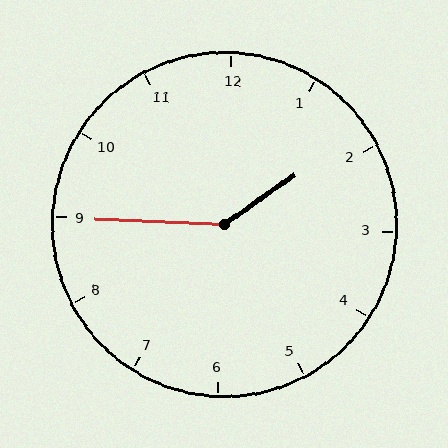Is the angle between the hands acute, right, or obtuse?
It is obtuse.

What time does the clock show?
1:45.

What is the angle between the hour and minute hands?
Approximately 142 degrees.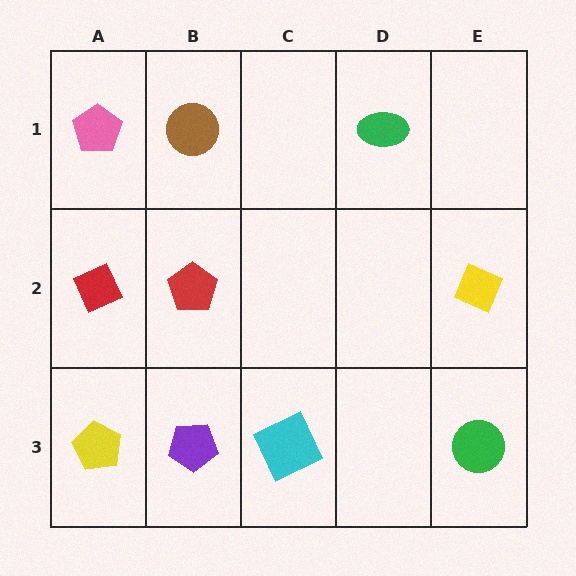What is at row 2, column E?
A yellow diamond.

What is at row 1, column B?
A brown circle.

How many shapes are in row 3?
4 shapes.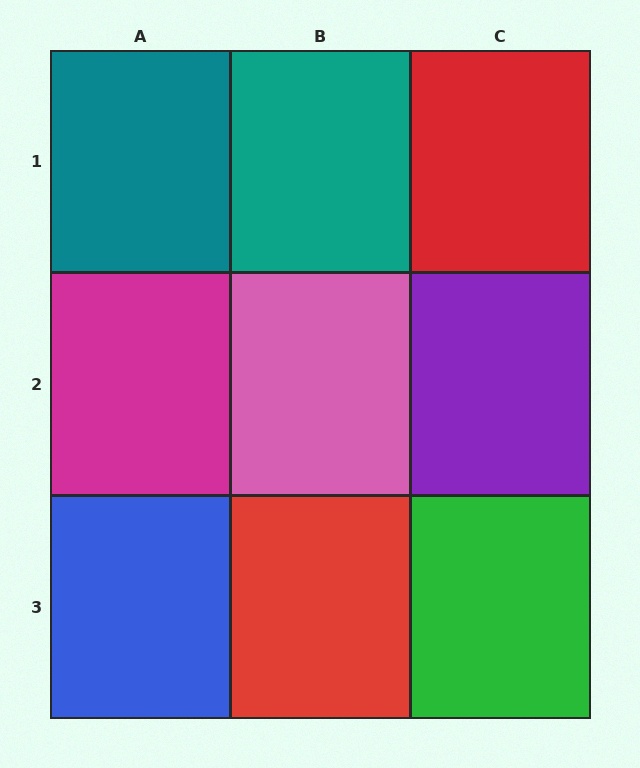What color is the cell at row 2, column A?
Magenta.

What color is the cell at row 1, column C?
Red.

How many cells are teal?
2 cells are teal.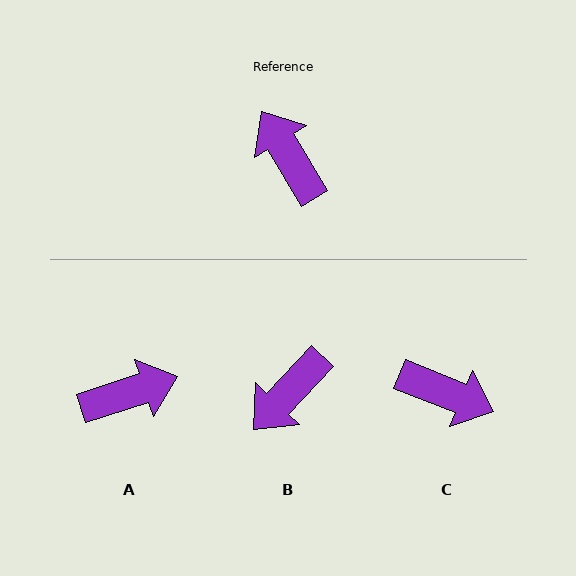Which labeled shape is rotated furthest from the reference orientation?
C, about 143 degrees away.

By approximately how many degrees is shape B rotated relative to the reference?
Approximately 106 degrees counter-clockwise.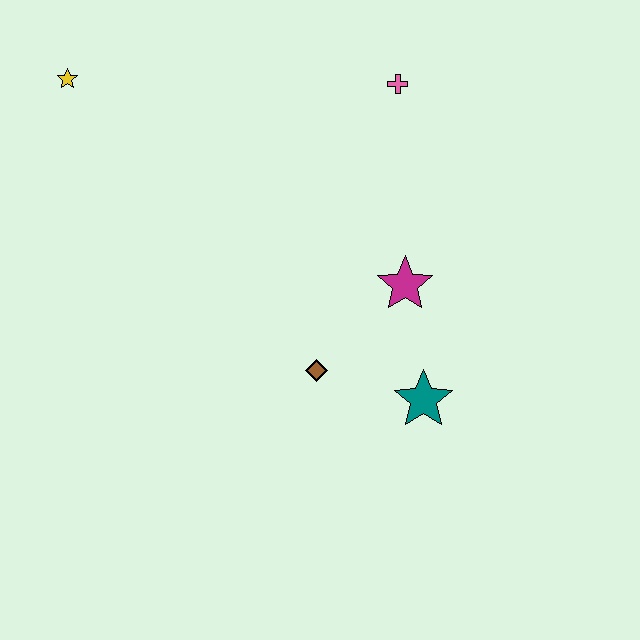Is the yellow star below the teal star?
No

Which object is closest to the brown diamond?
The teal star is closest to the brown diamond.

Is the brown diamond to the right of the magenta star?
No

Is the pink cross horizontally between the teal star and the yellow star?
Yes